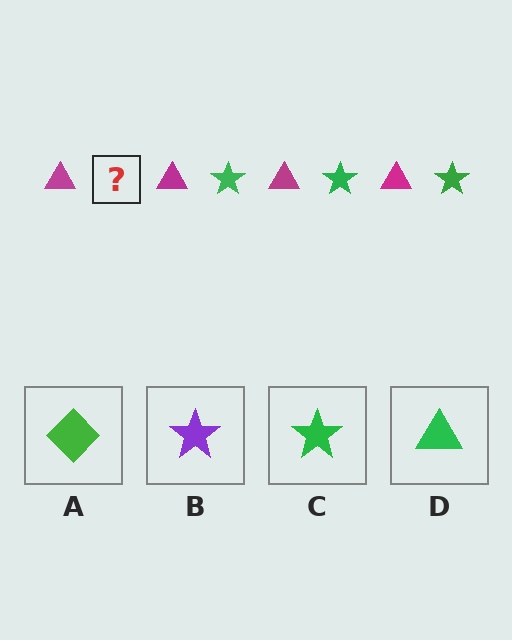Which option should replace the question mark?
Option C.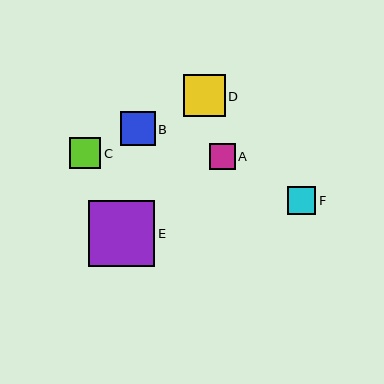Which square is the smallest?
Square A is the smallest with a size of approximately 25 pixels.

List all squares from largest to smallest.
From largest to smallest: E, D, B, C, F, A.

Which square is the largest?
Square E is the largest with a size of approximately 66 pixels.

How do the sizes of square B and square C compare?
Square B and square C are approximately the same size.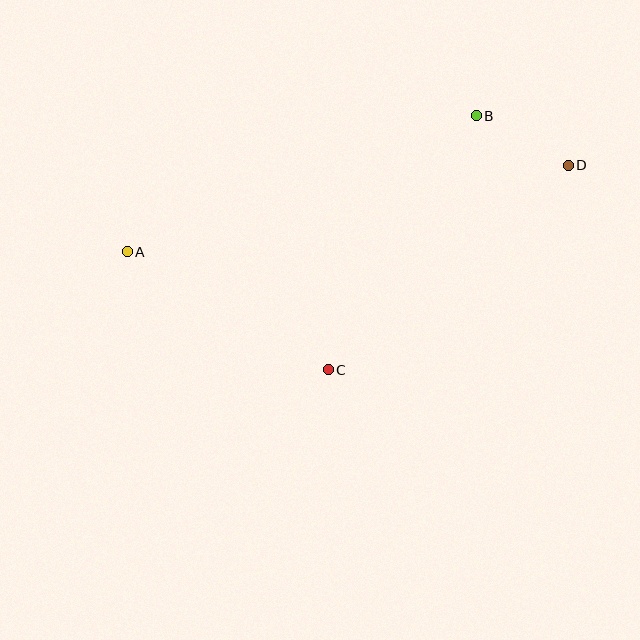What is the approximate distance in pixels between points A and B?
The distance between A and B is approximately 375 pixels.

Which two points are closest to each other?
Points B and D are closest to each other.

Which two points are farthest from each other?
Points A and D are farthest from each other.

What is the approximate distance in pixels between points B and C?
The distance between B and C is approximately 294 pixels.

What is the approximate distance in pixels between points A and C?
The distance between A and C is approximately 233 pixels.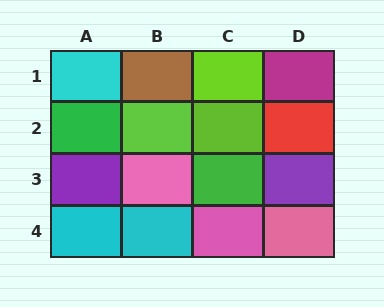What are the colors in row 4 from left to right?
Cyan, cyan, pink, pink.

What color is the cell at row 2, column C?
Lime.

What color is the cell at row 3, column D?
Purple.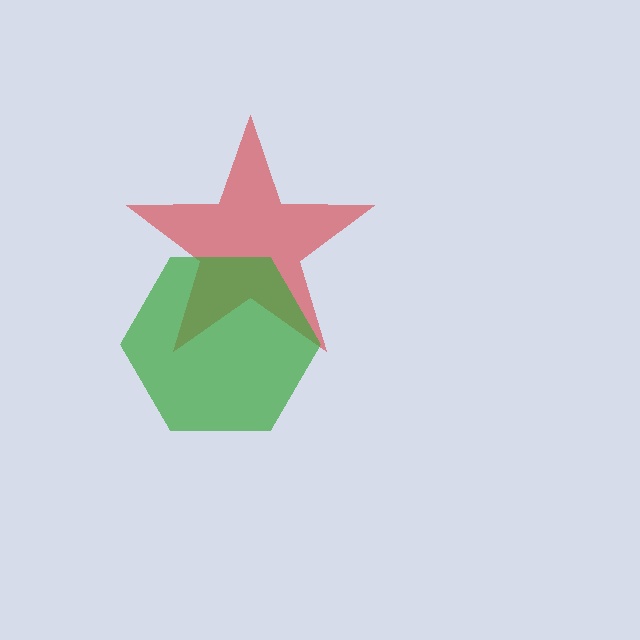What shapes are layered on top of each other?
The layered shapes are: a red star, a green hexagon.